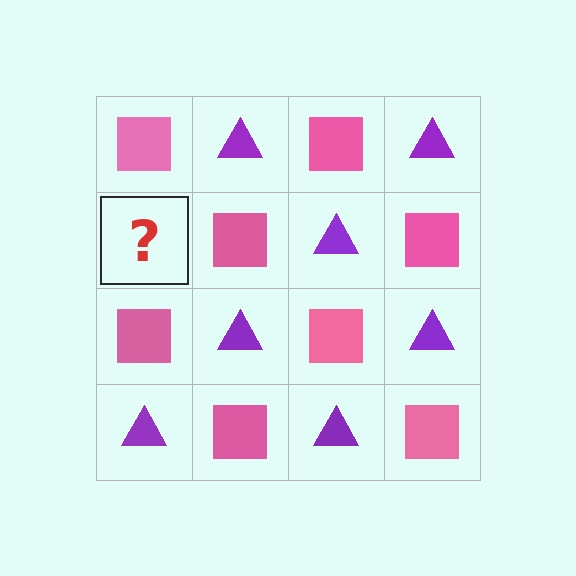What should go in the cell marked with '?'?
The missing cell should contain a purple triangle.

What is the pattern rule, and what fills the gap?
The rule is that it alternates pink square and purple triangle in a checkerboard pattern. The gap should be filled with a purple triangle.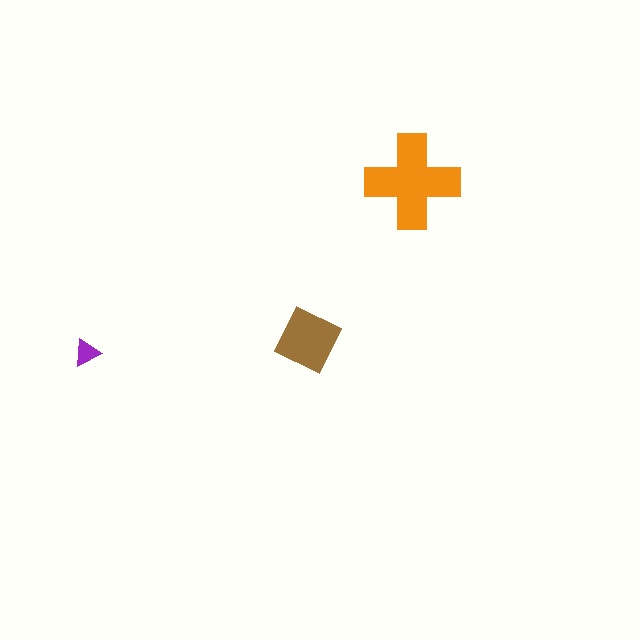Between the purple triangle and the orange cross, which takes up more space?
The orange cross.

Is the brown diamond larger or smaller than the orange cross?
Smaller.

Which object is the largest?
The orange cross.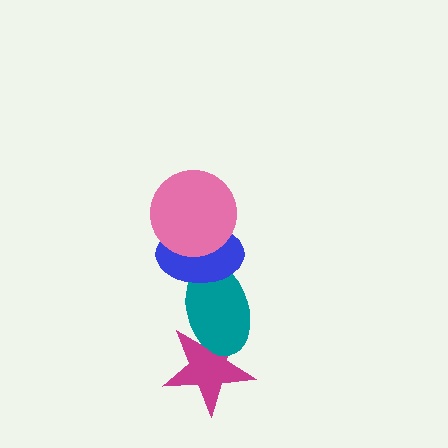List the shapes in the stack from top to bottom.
From top to bottom: the pink circle, the blue ellipse, the teal ellipse, the magenta star.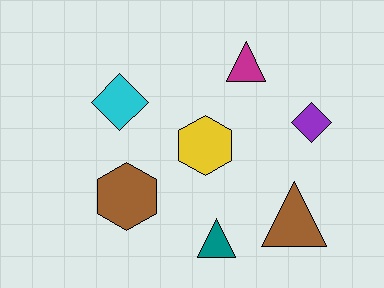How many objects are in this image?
There are 7 objects.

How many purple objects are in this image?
There is 1 purple object.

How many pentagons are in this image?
There are no pentagons.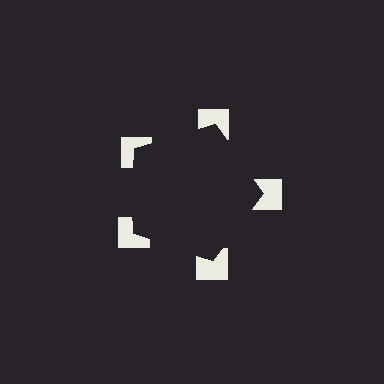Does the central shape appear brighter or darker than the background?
It typically appears slightly darker than the background, even though no actual brightness change is drawn.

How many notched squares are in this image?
There are 5 — one at each vertex of the illusory pentagon.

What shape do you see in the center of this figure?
An illusory pentagon — its edges are inferred from the aligned wedge cuts in the notched squares, not physically drawn.